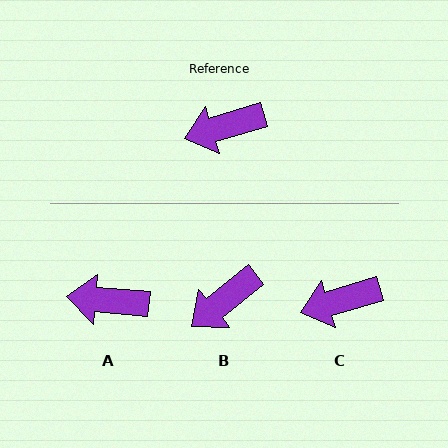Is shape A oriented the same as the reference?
No, it is off by about 22 degrees.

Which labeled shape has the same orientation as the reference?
C.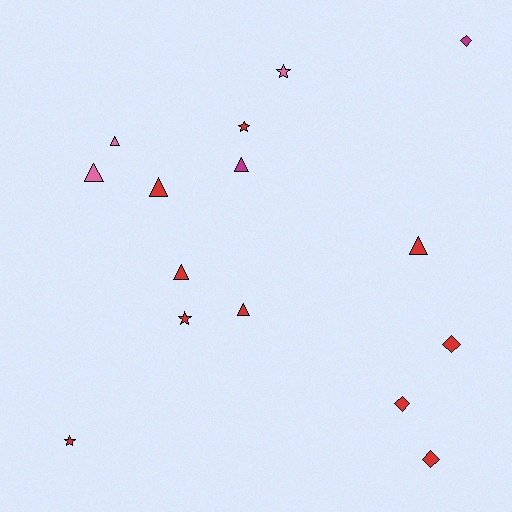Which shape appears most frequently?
Triangle, with 7 objects.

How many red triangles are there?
There are 4 red triangles.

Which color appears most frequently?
Red, with 10 objects.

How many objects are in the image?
There are 15 objects.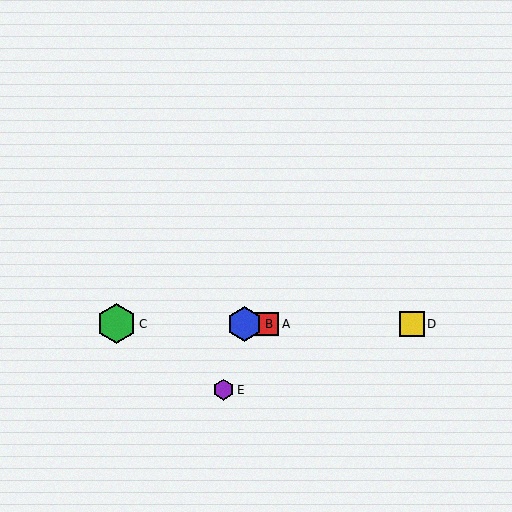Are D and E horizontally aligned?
No, D is at y≈324 and E is at y≈390.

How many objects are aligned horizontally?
4 objects (A, B, C, D) are aligned horizontally.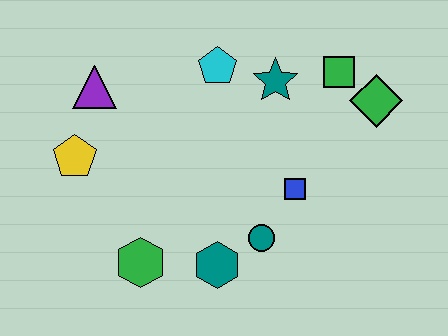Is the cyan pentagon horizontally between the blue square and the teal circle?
No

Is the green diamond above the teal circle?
Yes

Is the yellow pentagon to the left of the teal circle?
Yes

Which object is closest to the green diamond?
The green square is closest to the green diamond.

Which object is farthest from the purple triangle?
The green diamond is farthest from the purple triangle.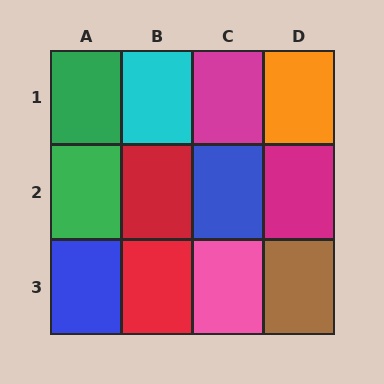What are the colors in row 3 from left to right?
Blue, red, pink, brown.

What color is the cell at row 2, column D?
Magenta.